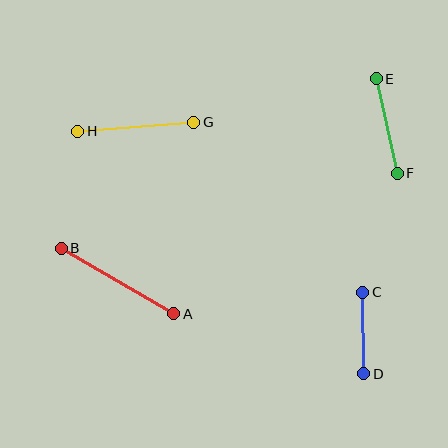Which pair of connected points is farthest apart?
Points A and B are farthest apart.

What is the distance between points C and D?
The distance is approximately 81 pixels.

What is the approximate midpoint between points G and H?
The midpoint is at approximately (136, 127) pixels.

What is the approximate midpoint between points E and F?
The midpoint is at approximately (387, 126) pixels.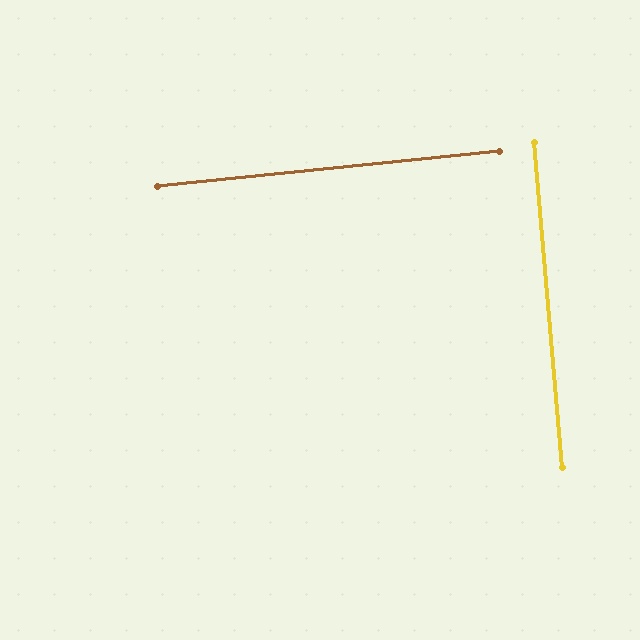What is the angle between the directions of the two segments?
Approximately 89 degrees.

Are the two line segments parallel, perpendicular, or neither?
Perpendicular — they meet at approximately 89°.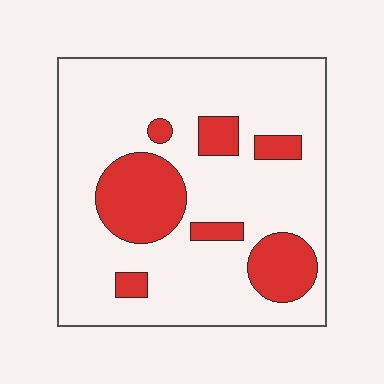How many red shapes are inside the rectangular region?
7.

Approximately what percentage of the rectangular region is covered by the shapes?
Approximately 20%.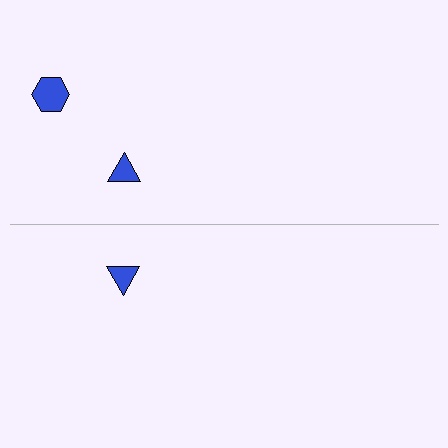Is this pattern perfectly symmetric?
No, the pattern is not perfectly symmetric. A blue hexagon is missing from the bottom side.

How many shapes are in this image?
There are 3 shapes in this image.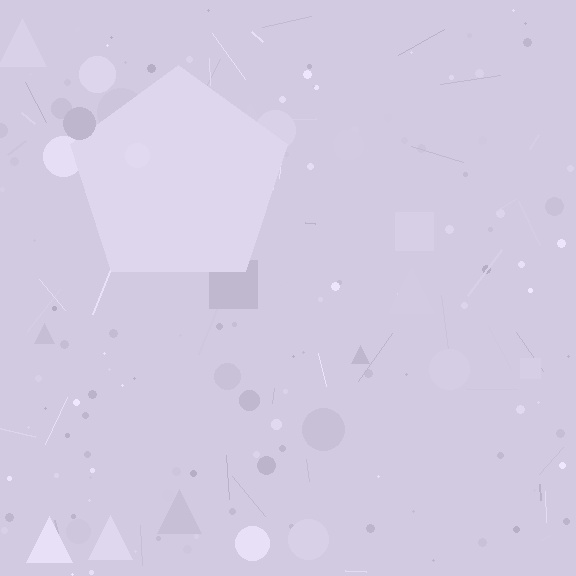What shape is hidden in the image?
A pentagon is hidden in the image.